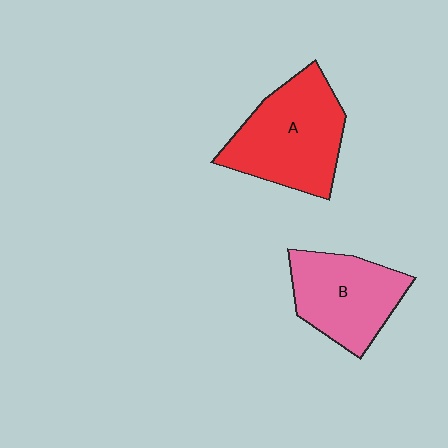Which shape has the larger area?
Shape A (red).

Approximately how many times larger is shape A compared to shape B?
Approximately 1.2 times.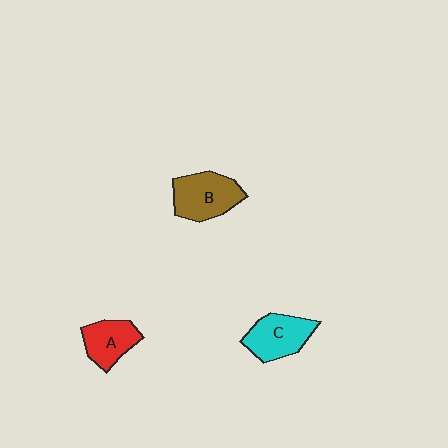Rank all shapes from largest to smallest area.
From largest to smallest: B (brown), C (cyan), A (red).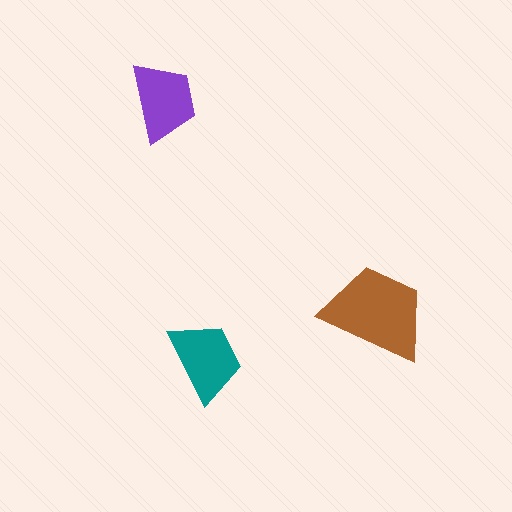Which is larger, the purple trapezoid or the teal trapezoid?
The teal one.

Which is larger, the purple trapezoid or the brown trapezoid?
The brown one.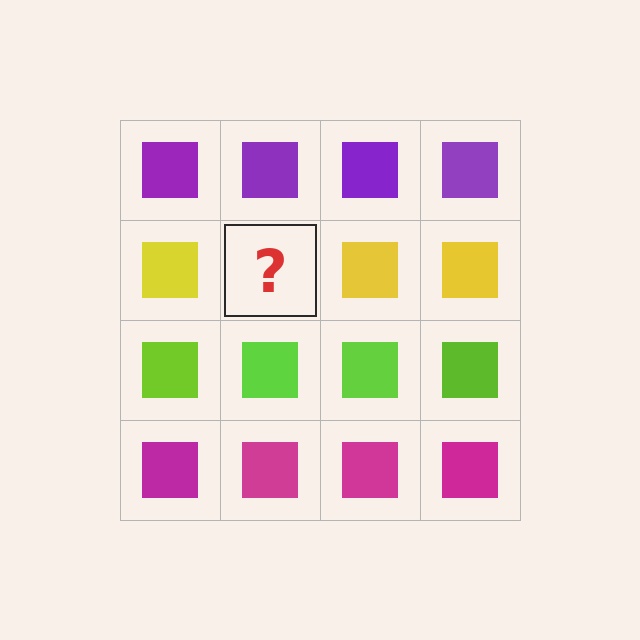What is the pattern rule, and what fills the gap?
The rule is that each row has a consistent color. The gap should be filled with a yellow square.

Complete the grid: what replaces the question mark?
The question mark should be replaced with a yellow square.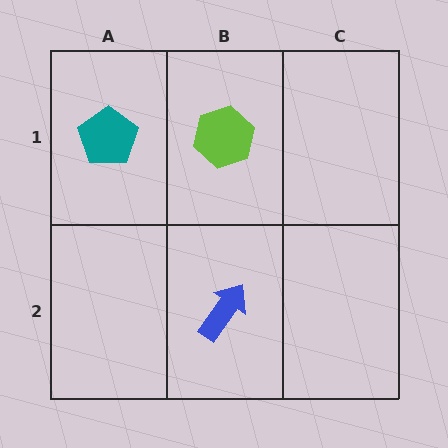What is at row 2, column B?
A blue arrow.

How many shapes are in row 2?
1 shape.